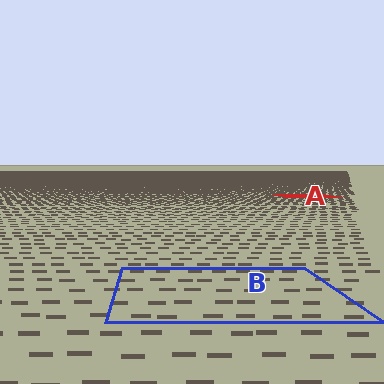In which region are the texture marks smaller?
The texture marks are smaller in region A, because it is farther away.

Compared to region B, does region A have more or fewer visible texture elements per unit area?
Region A has more texture elements per unit area — they are packed more densely because it is farther away.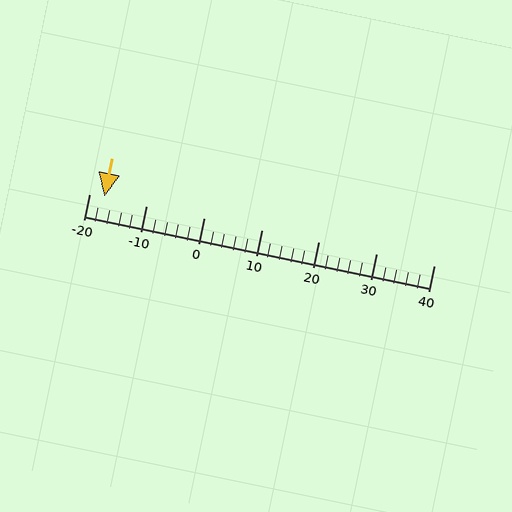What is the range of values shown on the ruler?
The ruler shows values from -20 to 40.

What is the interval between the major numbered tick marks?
The major tick marks are spaced 10 units apart.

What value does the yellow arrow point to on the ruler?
The yellow arrow points to approximately -17.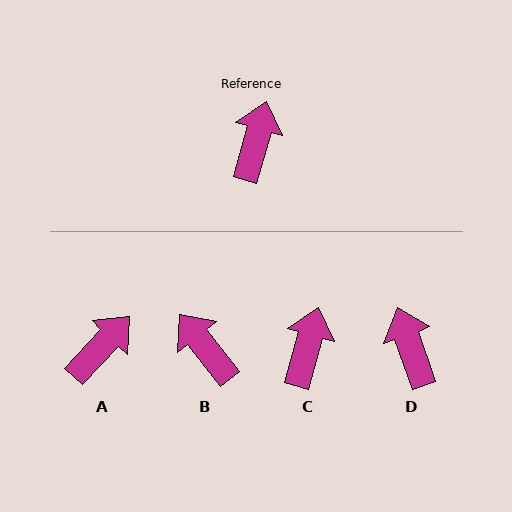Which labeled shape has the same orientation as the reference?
C.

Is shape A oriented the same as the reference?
No, it is off by about 28 degrees.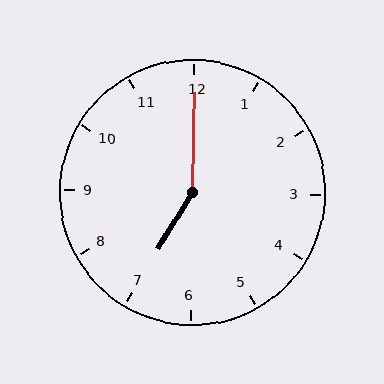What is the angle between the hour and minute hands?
Approximately 150 degrees.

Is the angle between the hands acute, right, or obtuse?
It is obtuse.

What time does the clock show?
7:00.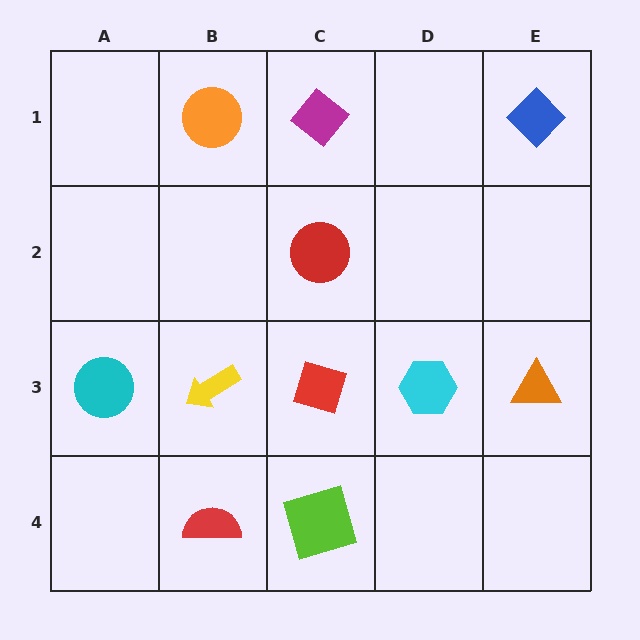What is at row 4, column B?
A red semicircle.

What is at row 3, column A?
A cyan circle.